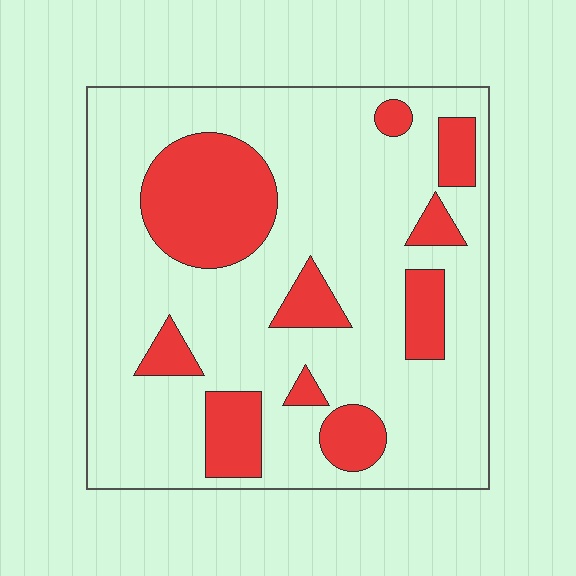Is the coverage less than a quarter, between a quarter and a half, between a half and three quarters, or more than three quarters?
Less than a quarter.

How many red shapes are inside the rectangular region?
10.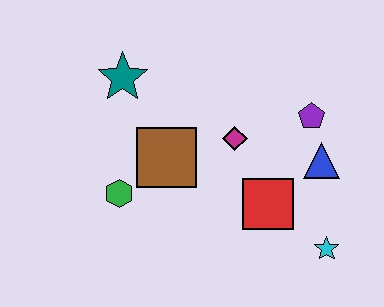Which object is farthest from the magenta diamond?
The cyan star is farthest from the magenta diamond.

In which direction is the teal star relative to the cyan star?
The teal star is to the left of the cyan star.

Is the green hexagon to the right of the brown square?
No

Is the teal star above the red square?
Yes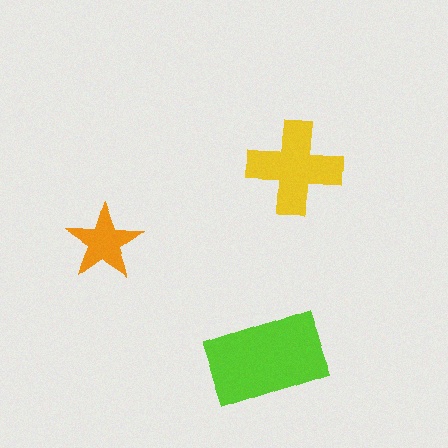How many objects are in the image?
There are 3 objects in the image.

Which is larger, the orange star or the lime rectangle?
The lime rectangle.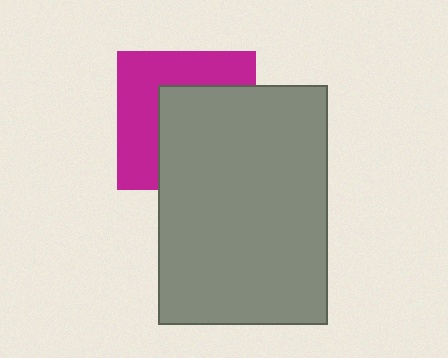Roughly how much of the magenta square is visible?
About half of it is visible (roughly 46%).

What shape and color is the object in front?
The object in front is a gray rectangle.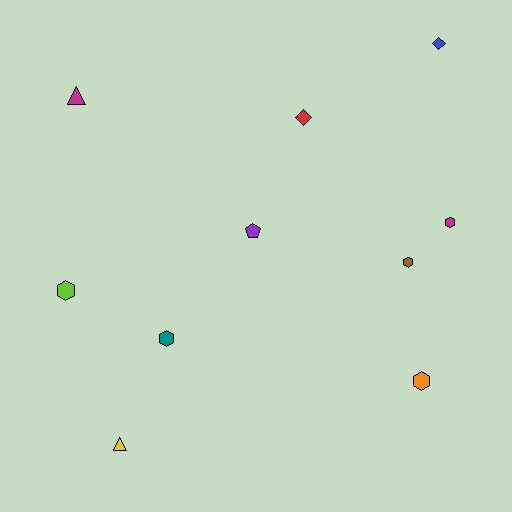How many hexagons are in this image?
There are 5 hexagons.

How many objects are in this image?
There are 10 objects.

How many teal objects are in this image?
There is 1 teal object.